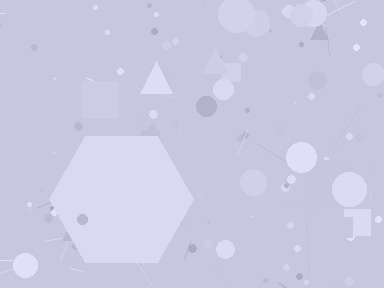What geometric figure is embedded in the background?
A hexagon is embedded in the background.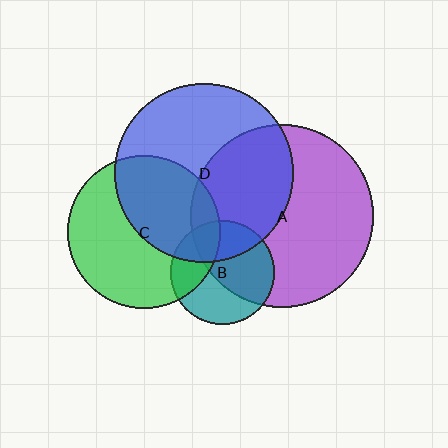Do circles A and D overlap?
Yes.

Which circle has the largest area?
Circle A (purple).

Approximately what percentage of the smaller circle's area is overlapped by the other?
Approximately 40%.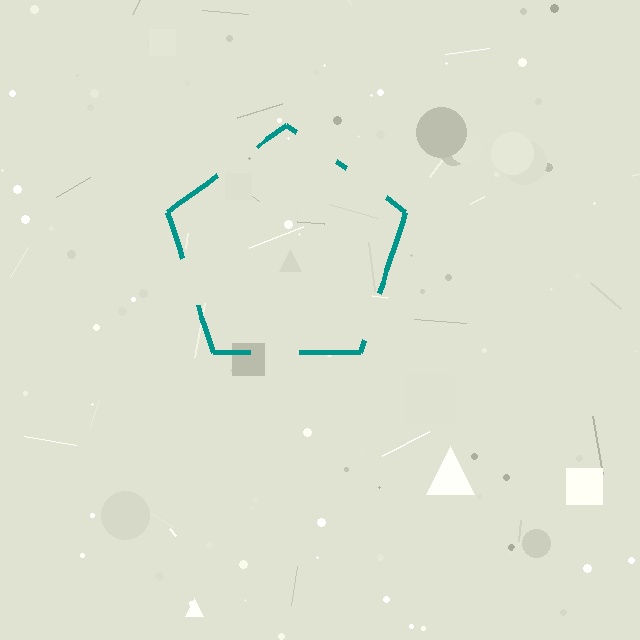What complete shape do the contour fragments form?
The contour fragments form a pentagon.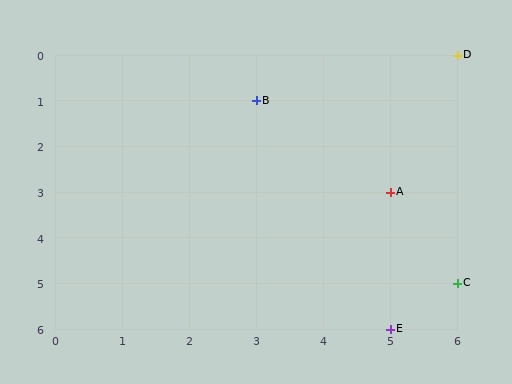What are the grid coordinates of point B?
Point B is at grid coordinates (3, 1).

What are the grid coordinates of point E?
Point E is at grid coordinates (5, 6).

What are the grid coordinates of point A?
Point A is at grid coordinates (5, 3).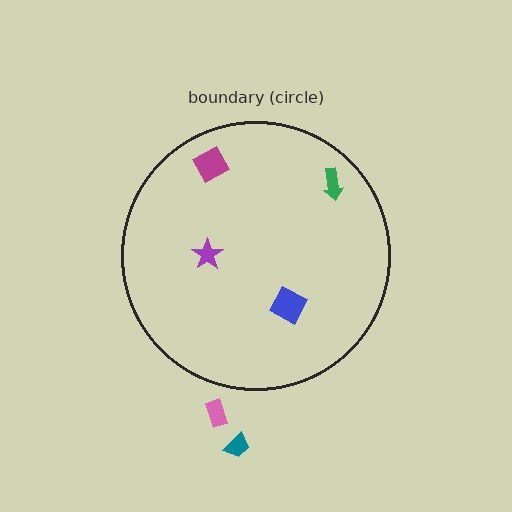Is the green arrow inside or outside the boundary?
Inside.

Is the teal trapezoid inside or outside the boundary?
Outside.